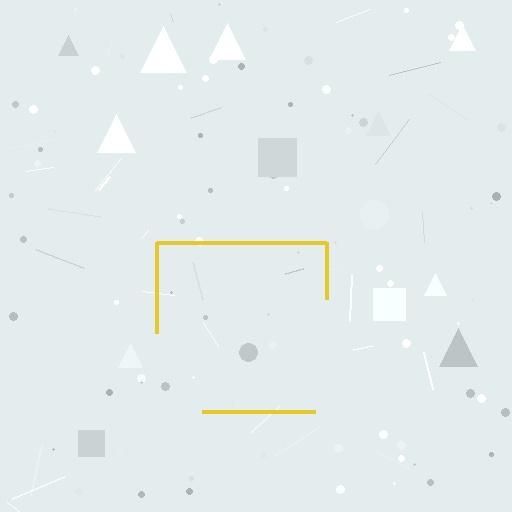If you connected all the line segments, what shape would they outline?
They would outline a square.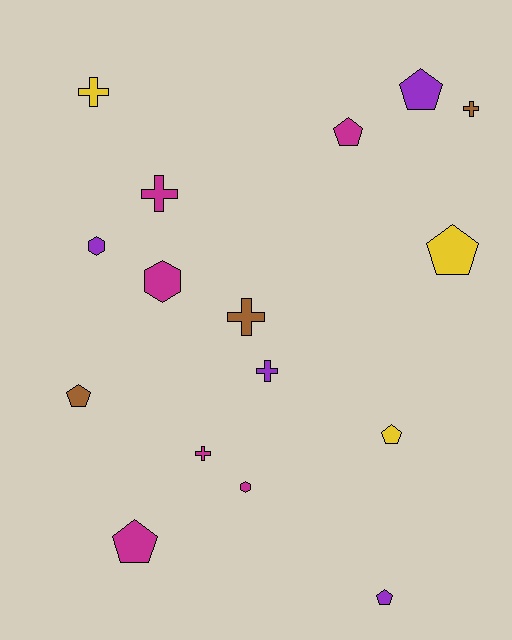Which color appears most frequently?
Magenta, with 6 objects.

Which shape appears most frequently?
Pentagon, with 7 objects.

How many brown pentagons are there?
There is 1 brown pentagon.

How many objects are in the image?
There are 16 objects.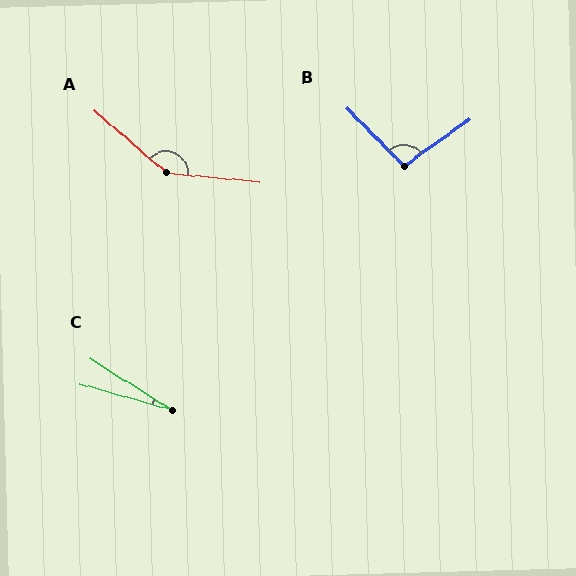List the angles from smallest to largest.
C (16°), B (99°), A (144°).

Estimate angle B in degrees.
Approximately 99 degrees.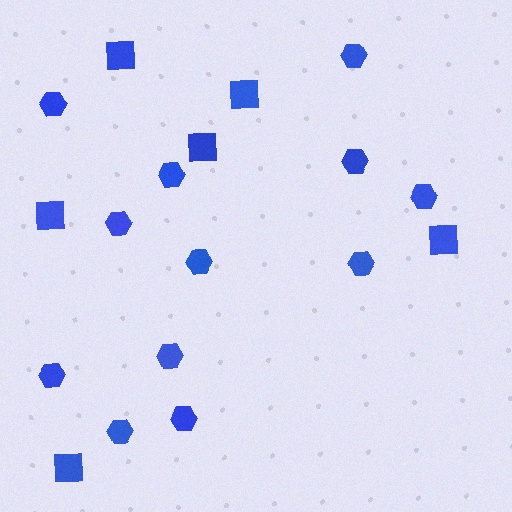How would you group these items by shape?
There are 2 groups: one group of hexagons (12) and one group of squares (6).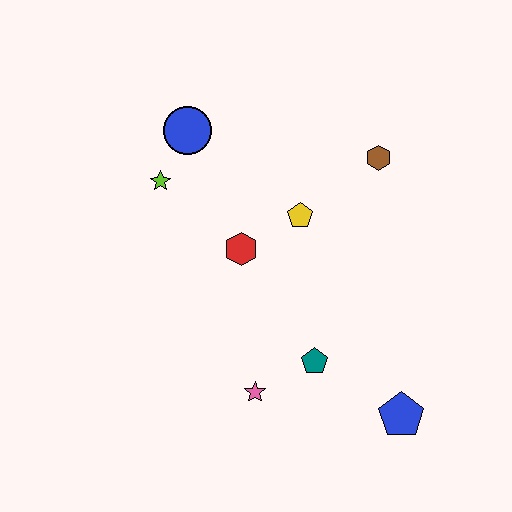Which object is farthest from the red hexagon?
The blue pentagon is farthest from the red hexagon.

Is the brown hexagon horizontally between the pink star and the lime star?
No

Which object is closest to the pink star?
The teal pentagon is closest to the pink star.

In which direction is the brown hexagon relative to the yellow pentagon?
The brown hexagon is to the right of the yellow pentagon.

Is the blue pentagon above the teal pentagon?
No